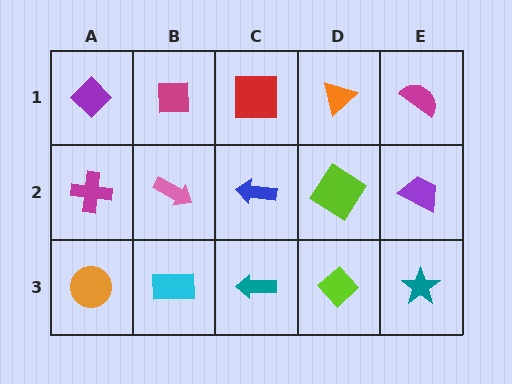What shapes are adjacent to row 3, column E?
A purple trapezoid (row 2, column E), a lime diamond (row 3, column D).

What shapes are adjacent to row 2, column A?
A purple diamond (row 1, column A), an orange circle (row 3, column A), a pink arrow (row 2, column B).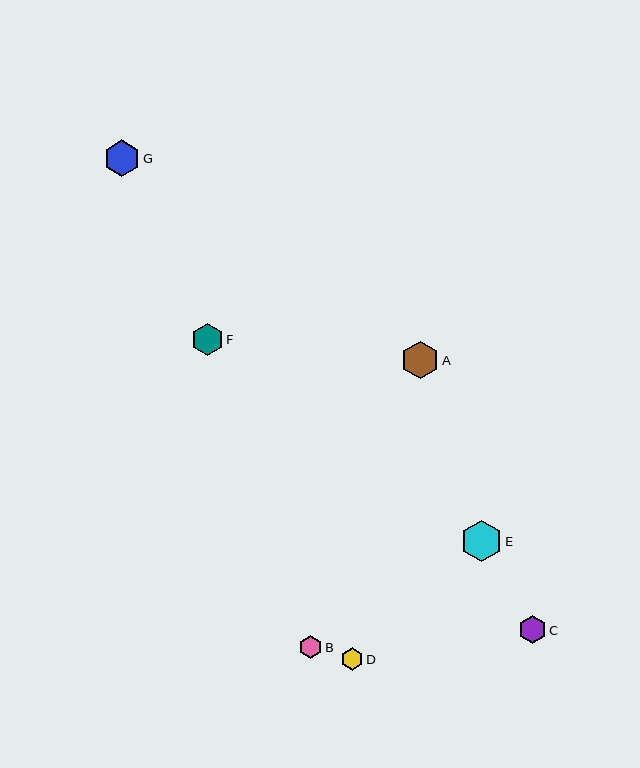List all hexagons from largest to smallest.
From largest to smallest: E, A, G, F, C, B, D.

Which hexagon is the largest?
Hexagon E is the largest with a size of approximately 42 pixels.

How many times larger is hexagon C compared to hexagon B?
Hexagon C is approximately 1.2 times the size of hexagon B.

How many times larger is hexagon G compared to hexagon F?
Hexagon G is approximately 1.2 times the size of hexagon F.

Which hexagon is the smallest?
Hexagon D is the smallest with a size of approximately 23 pixels.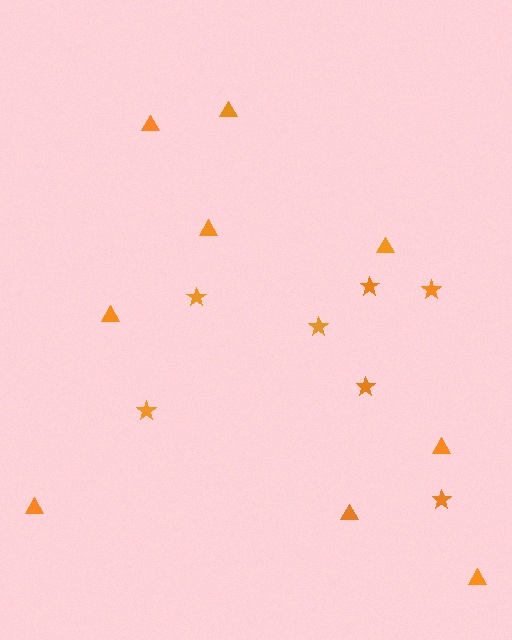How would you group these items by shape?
There are 2 groups: one group of triangles (9) and one group of stars (7).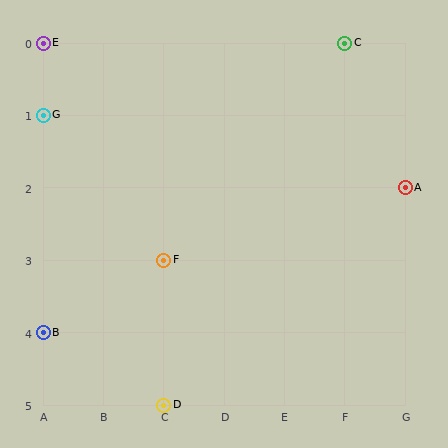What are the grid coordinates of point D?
Point D is at grid coordinates (C, 5).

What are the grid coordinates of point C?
Point C is at grid coordinates (F, 0).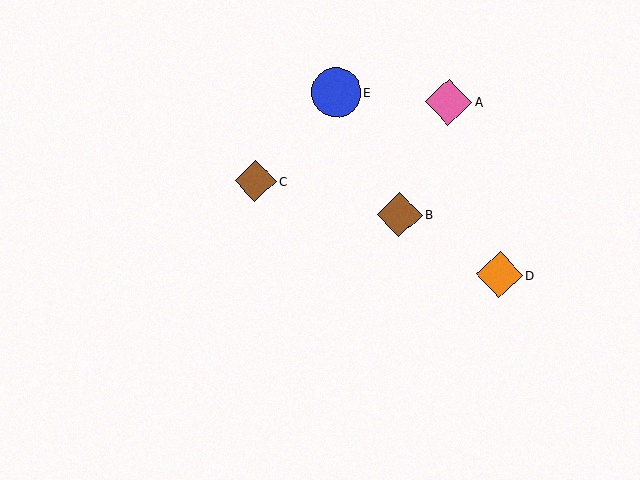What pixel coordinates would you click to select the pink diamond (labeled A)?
Click at (448, 102) to select the pink diamond A.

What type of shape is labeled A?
Shape A is a pink diamond.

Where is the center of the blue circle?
The center of the blue circle is at (336, 92).